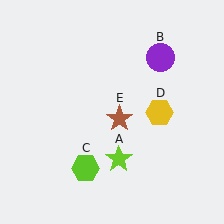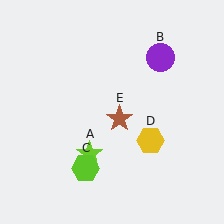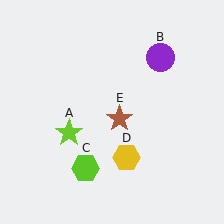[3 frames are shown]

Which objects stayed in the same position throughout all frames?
Purple circle (object B) and lime hexagon (object C) and brown star (object E) remained stationary.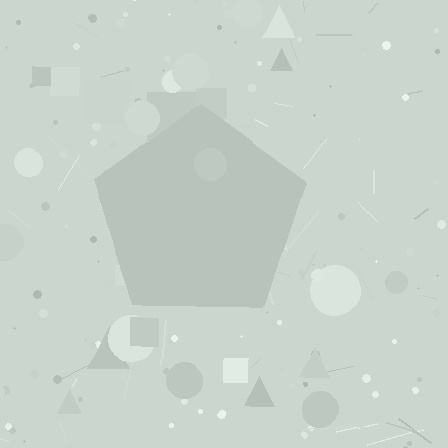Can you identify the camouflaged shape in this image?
The camouflaged shape is a pentagon.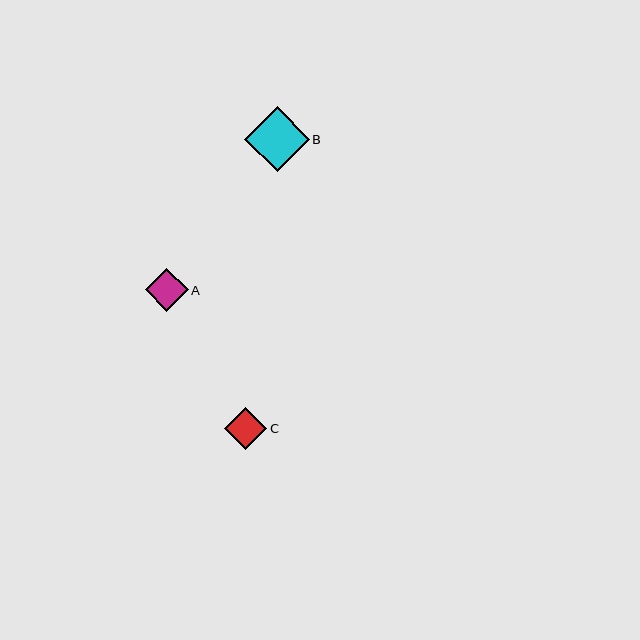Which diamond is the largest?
Diamond B is the largest with a size of approximately 65 pixels.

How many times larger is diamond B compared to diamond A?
Diamond B is approximately 1.5 times the size of diamond A.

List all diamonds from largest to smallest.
From largest to smallest: B, A, C.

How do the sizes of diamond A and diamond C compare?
Diamond A and diamond C are approximately the same size.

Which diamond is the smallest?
Diamond C is the smallest with a size of approximately 42 pixels.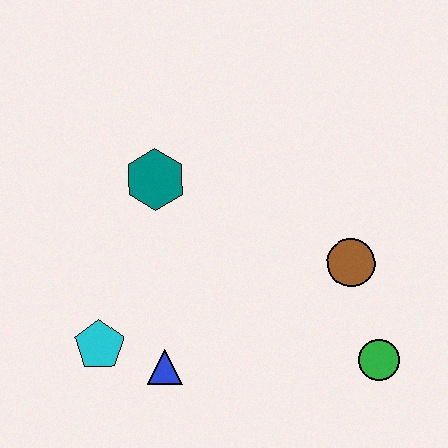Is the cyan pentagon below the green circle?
No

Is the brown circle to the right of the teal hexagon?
Yes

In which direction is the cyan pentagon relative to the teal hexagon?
The cyan pentagon is below the teal hexagon.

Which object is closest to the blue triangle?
The cyan pentagon is closest to the blue triangle.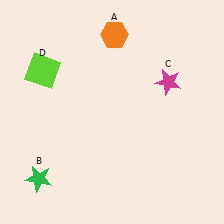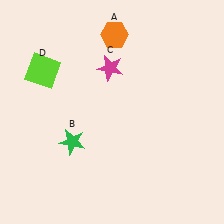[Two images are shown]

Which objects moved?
The objects that moved are: the green star (B), the magenta star (C).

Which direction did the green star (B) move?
The green star (B) moved up.